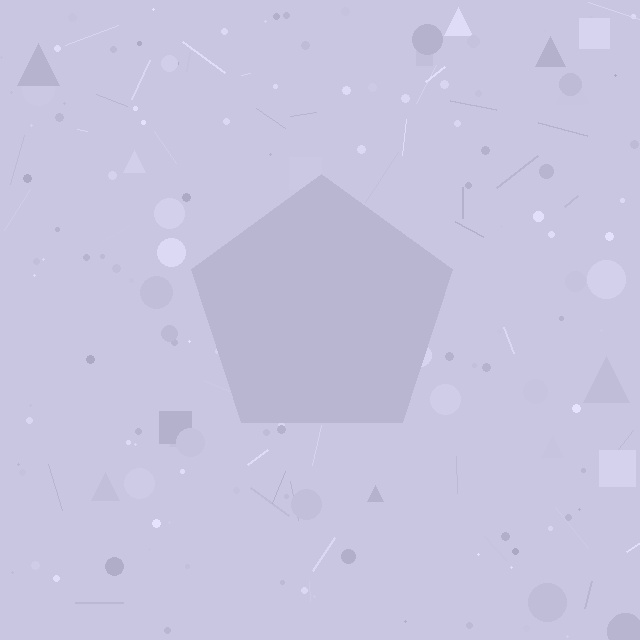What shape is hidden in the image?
A pentagon is hidden in the image.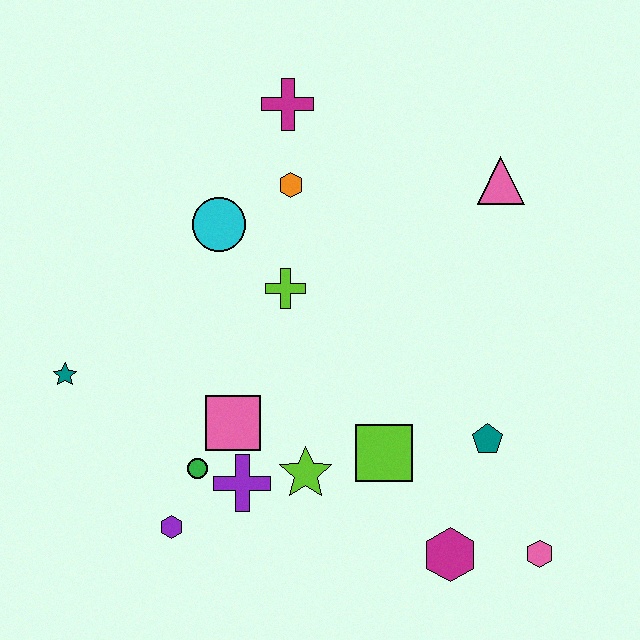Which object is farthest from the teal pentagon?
The teal star is farthest from the teal pentagon.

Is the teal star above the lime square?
Yes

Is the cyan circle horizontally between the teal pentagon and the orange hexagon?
No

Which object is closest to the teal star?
The green circle is closest to the teal star.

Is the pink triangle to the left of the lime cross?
No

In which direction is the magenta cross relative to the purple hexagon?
The magenta cross is above the purple hexagon.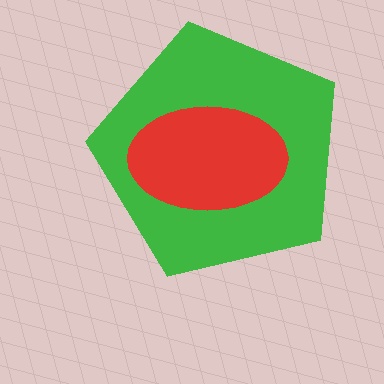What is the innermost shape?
The red ellipse.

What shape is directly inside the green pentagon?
The red ellipse.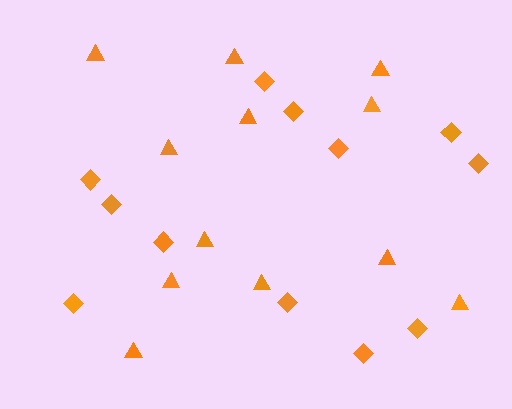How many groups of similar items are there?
There are 2 groups: one group of diamonds (12) and one group of triangles (12).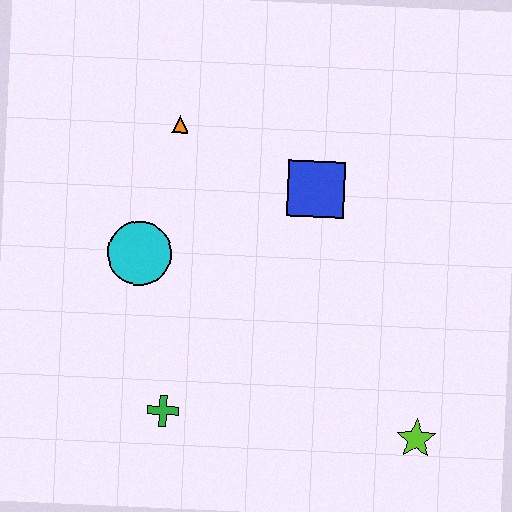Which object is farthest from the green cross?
The orange triangle is farthest from the green cross.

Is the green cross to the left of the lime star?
Yes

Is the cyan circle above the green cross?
Yes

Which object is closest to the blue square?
The orange triangle is closest to the blue square.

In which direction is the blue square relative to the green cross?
The blue square is above the green cross.